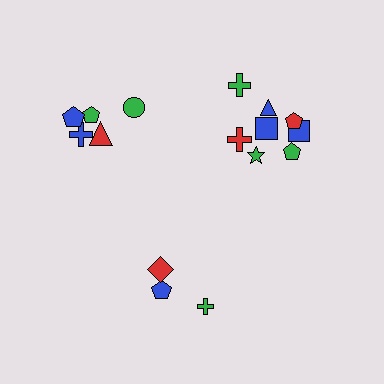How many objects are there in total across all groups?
There are 16 objects.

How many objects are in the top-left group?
There are 5 objects.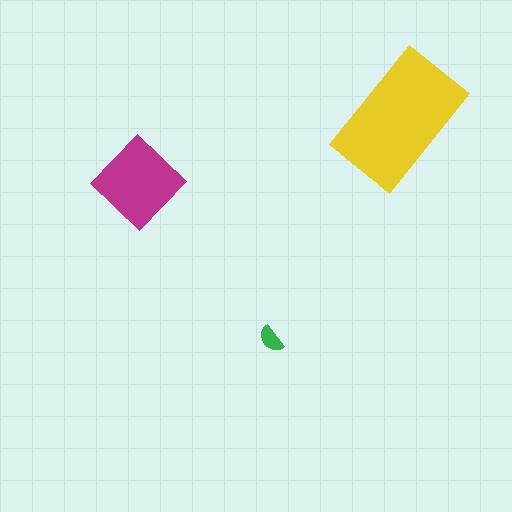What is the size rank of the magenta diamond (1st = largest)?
2nd.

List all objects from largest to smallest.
The yellow rectangle, the magenta diamond, the green semicircle.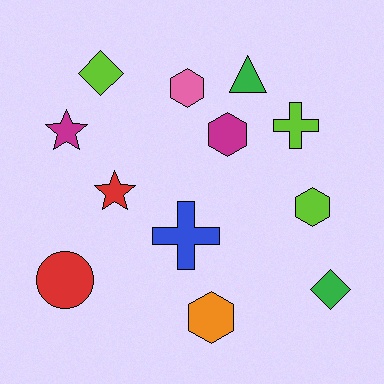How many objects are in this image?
There are 12 objects.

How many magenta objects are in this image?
There are 2 magenta objects.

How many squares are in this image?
There are no squares.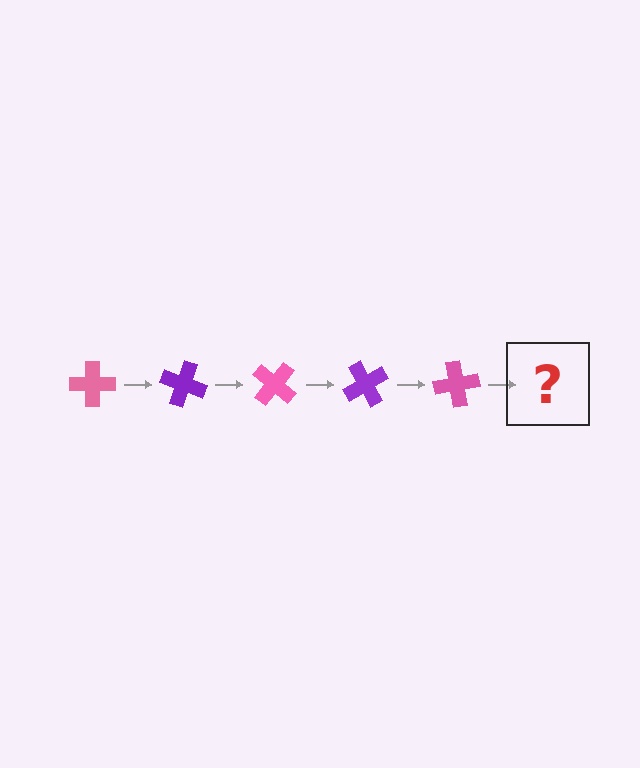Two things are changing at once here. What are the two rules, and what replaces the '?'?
The two rules are that it rotates 20 degrees each step and the color cycles through pink and purple. The '?' should be a purple cross, rotated 100 degrees from the start.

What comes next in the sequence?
The next element should be a purple cross, rotated 100 degrees from the start.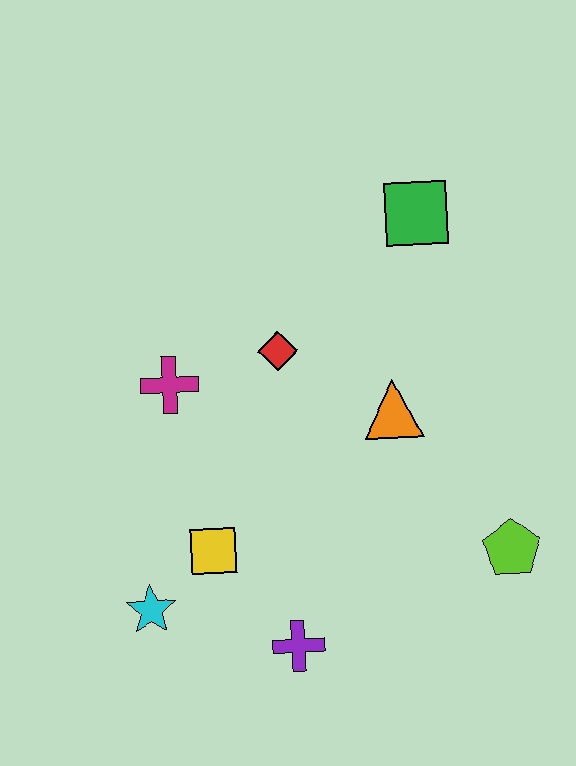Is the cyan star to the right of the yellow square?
No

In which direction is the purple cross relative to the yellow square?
The purple cross is below the yellow square.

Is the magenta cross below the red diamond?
Yes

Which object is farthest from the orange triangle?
The cyan star is farthest from the orange triangle.